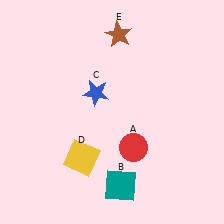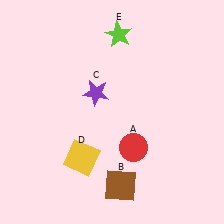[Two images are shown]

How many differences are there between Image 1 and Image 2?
There are 3 differences between the two images.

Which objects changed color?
B changed from teal to brown. C changed from blue to purple. E changed from brown to lime.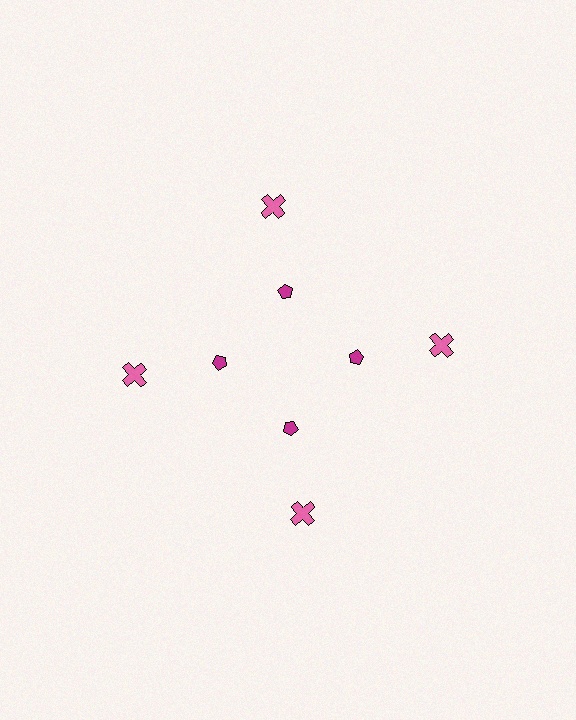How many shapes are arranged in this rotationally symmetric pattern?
There are 8 shapes, arranged in 4 groups of 2.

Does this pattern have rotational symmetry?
Yes, this pattern has 4-fold rotational symmetry. It looks the same after rotating 90 degrees around the center.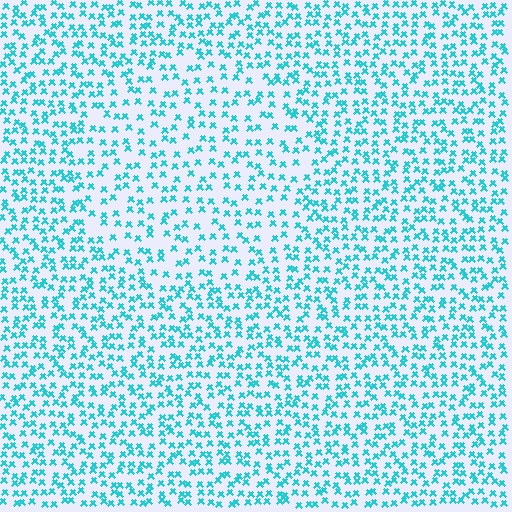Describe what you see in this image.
The image contains small cyan elements arranged at two different densities. A circle-shaped region is visible where the elements are less densely packed than the surrounding area.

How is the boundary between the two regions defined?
The boundary is defined by a change in element density (approximately 1.5x ratio). All elements are the same color, size, and shape.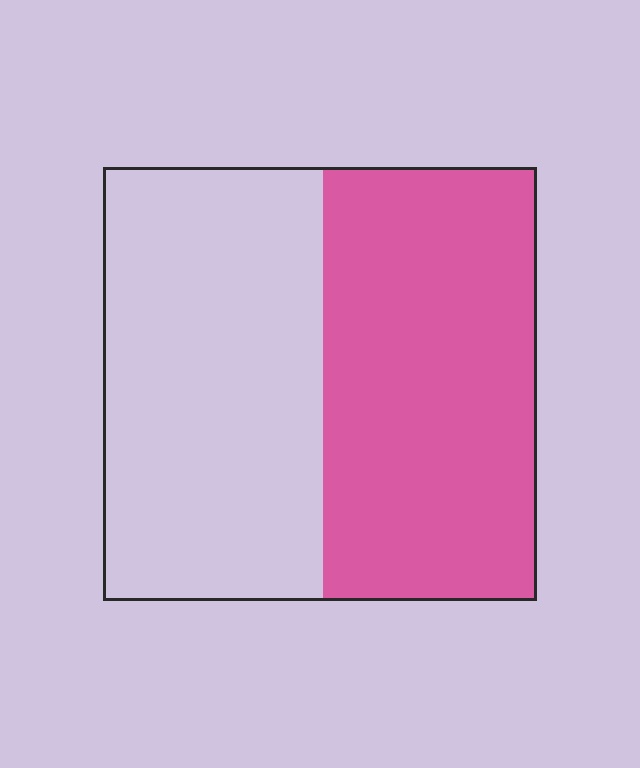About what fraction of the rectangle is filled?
About one half (1/2).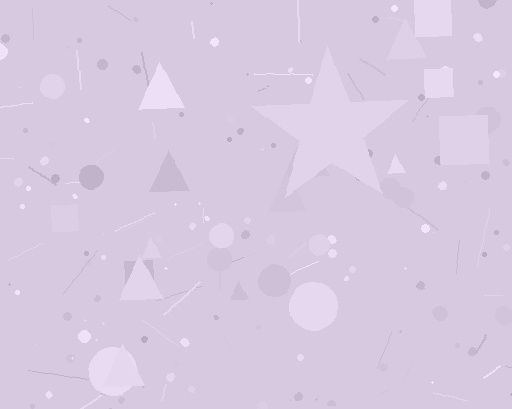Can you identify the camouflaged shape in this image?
The camouflaged shape is a star.